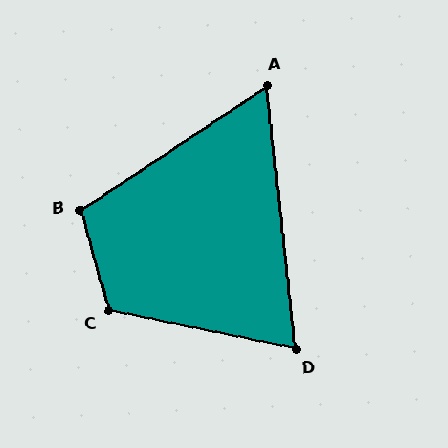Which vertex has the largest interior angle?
C, at approximately 117 degrees.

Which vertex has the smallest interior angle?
A, at approximately 63 degrees.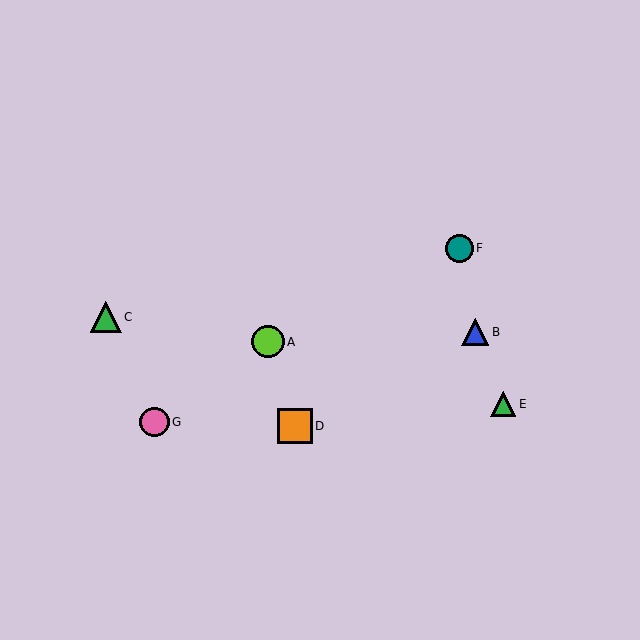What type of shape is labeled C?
Shape C is a green triangle.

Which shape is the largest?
The orange square (labeled D) is the largest.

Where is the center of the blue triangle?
The center of the blue triangle is at (475, 332).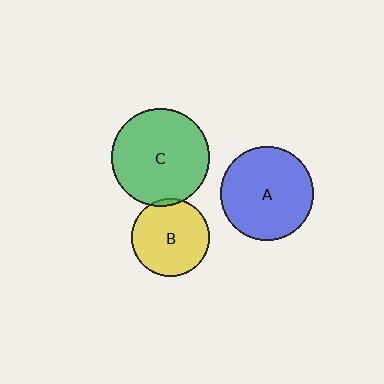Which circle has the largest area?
Circle C (green).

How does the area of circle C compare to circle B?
Approximately 1.6 times.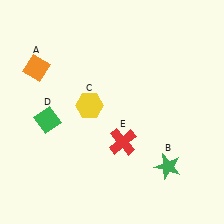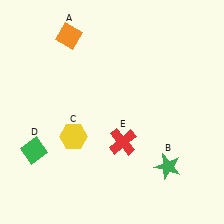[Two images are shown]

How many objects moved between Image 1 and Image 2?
3 objects moved between the two images.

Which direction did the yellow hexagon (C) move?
The yellow hexagon (C) moved down.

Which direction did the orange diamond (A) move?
The orange diamond (A) moved right.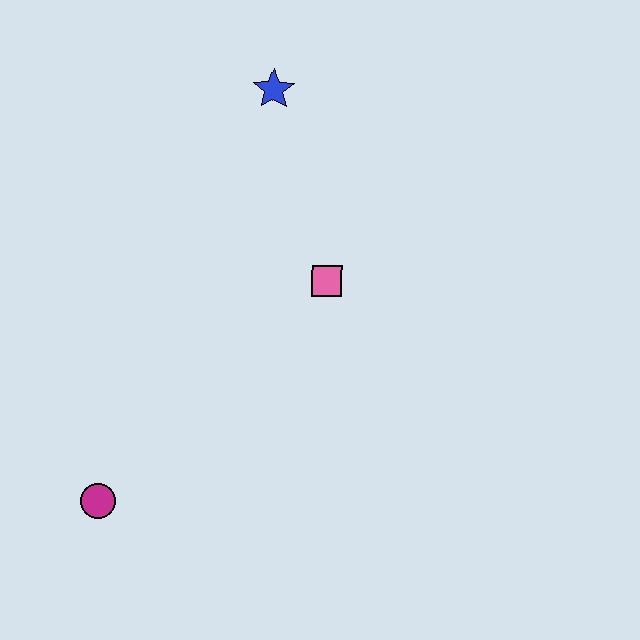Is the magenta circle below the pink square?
Yes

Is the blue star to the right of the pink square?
No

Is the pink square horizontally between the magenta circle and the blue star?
No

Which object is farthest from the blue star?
The magenta circle is farthest from the blue star.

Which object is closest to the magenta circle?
The pink square is closest to the magenta circle.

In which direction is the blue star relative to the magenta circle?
The blue star is above the magenta circle.